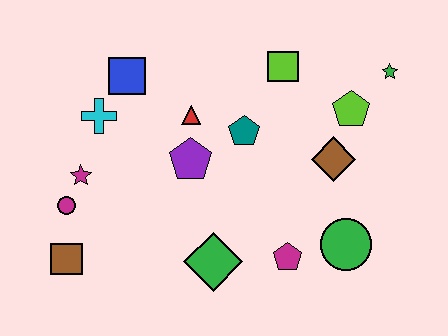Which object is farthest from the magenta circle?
The green star is farthest from the magenta circle.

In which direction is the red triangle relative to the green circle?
The red triangle is to the left of the green circle.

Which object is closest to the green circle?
The magenta pentagon is closest to the green circle.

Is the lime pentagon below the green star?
Yes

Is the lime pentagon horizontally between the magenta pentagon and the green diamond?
No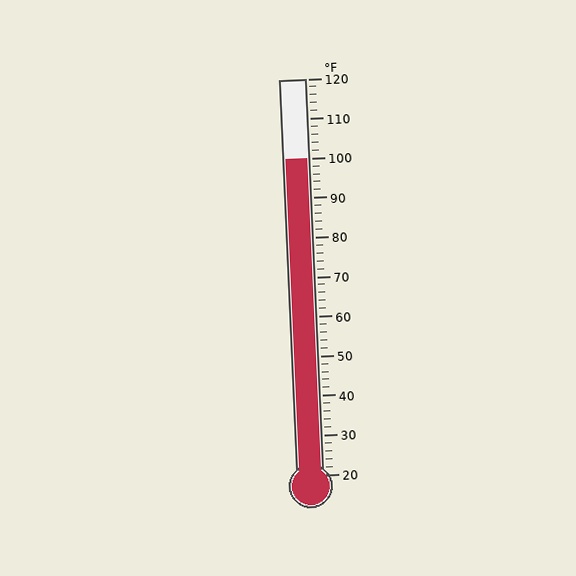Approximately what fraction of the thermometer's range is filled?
The thermometer is filled to approximately 80% of its range.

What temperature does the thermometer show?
The thermometer shows approximately 100°F.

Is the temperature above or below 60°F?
The temperature is above 60°F.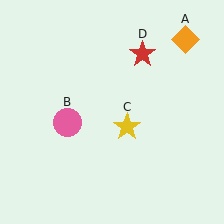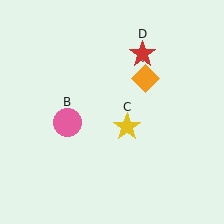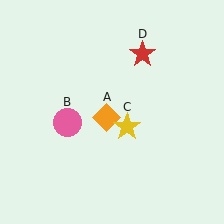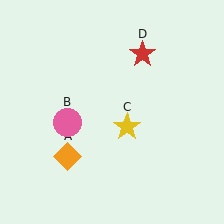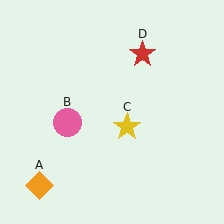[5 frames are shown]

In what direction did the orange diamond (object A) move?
The orange diamond (object A) moved down and to the left.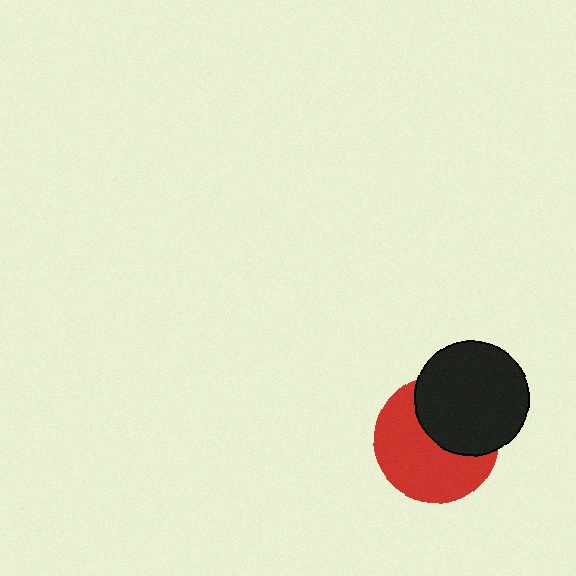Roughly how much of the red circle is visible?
About half of it is visible (roughly 59%).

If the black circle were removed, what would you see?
You would see the complete red circle.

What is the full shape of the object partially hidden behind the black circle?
The partially hidden object is a red circle.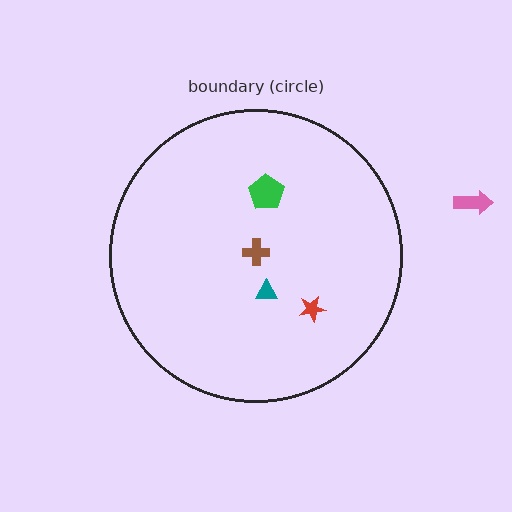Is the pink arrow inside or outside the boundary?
Outside.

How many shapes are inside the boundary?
4 inside, 1 outside.